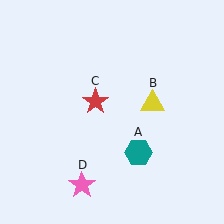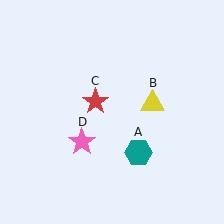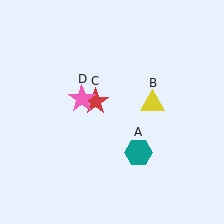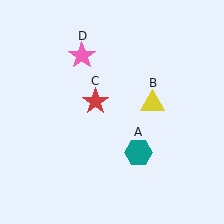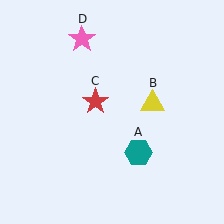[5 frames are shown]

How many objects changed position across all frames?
1 object changed position: pink star (object D).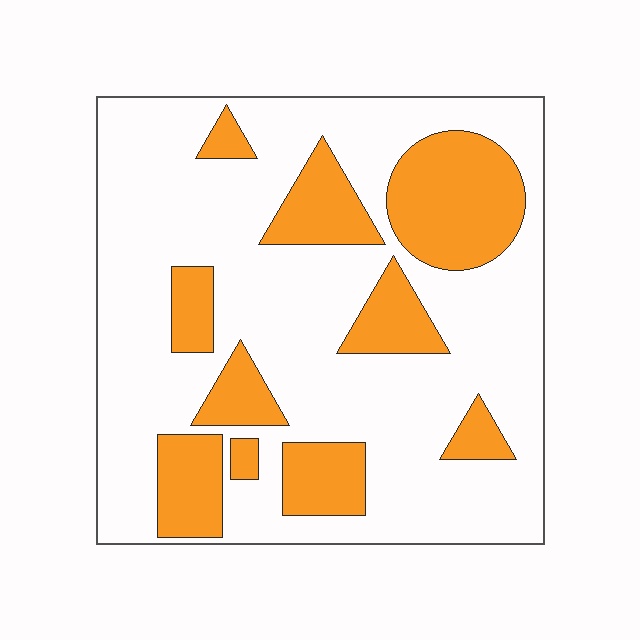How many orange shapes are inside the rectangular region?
10.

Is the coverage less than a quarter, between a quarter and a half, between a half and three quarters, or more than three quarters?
Between a quarter and a half.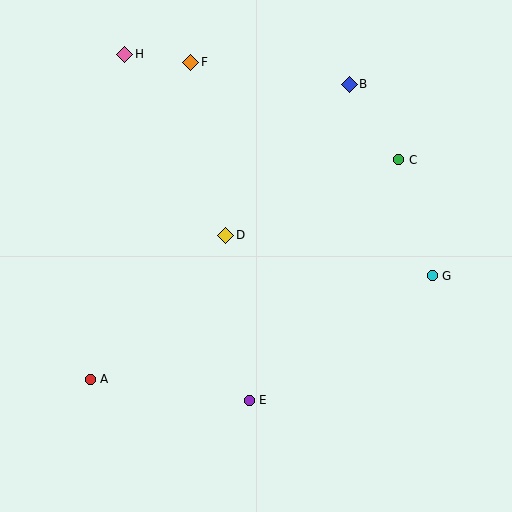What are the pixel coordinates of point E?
Point E is at (249, 400).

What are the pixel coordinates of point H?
Point H is at (125, 54).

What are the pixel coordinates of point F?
Point F is at (191, 62).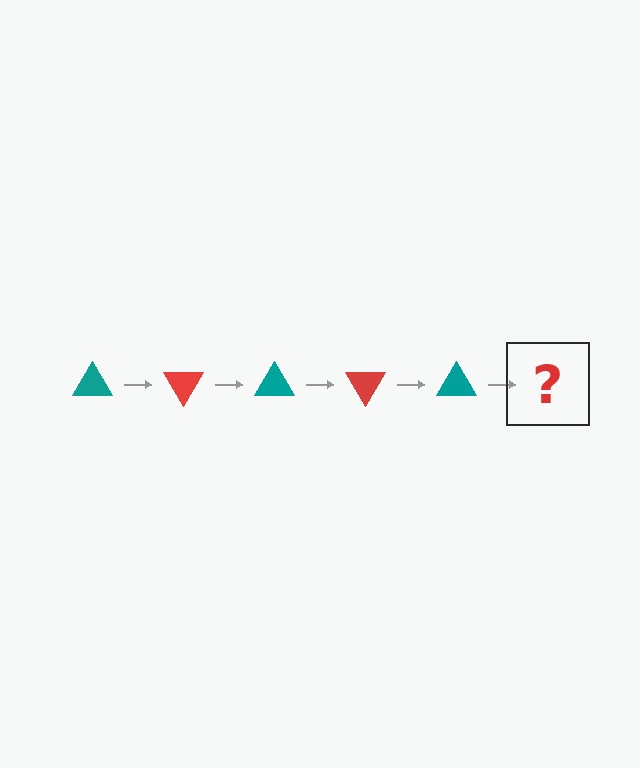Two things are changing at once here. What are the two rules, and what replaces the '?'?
The two rules are that it rotates 60 degrees each step and the color cycles through teal and red. The '?' should be a red triangle, rotated 300 degrees from the start.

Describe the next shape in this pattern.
It should be a red triangle, rotated 300 degrees from the start.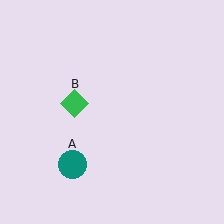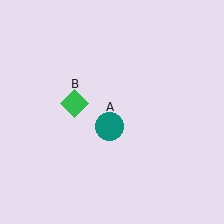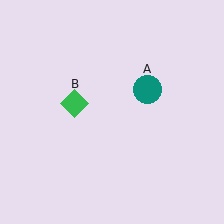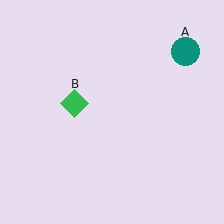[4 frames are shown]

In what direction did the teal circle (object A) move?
The teal circle (object A) moved up and to the right.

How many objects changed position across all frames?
1 object changed position: teal circle (object A).